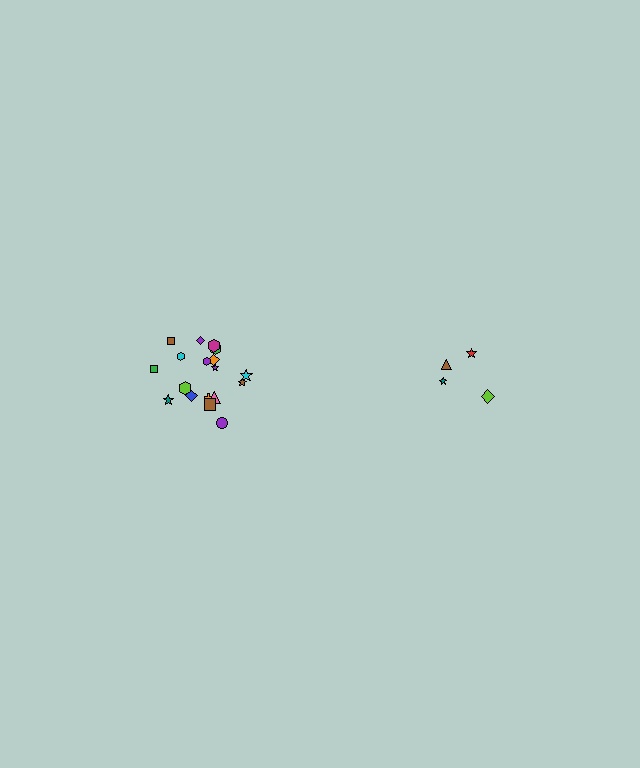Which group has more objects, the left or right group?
The left group.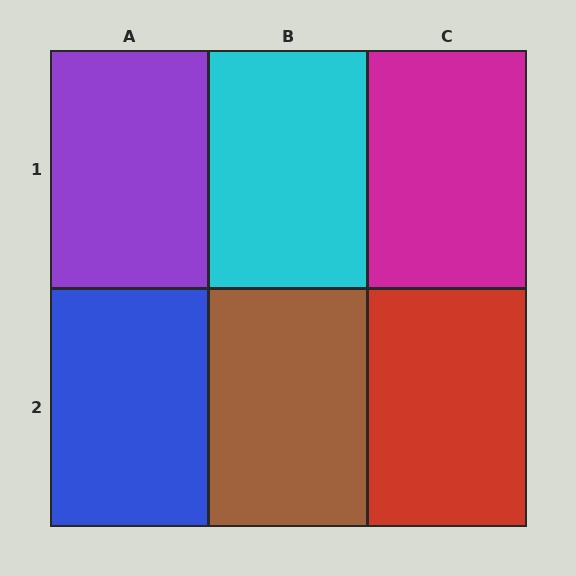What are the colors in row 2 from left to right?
Blue, brown, red.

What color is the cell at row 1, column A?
Purple.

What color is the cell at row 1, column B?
Cyan.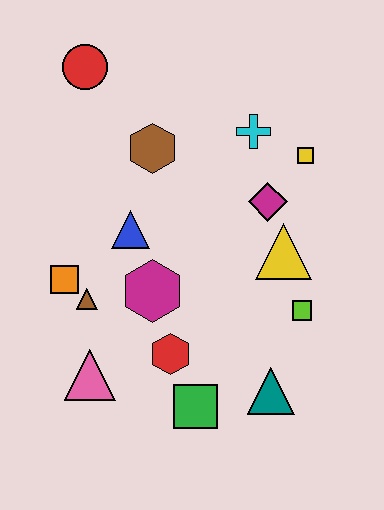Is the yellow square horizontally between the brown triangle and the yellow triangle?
No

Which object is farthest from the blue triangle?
The teal triangle is farthest from the blue triangle.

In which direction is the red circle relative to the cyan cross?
The red circle is to the left of the cyan cross.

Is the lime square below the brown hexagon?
Yes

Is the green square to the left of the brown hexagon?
No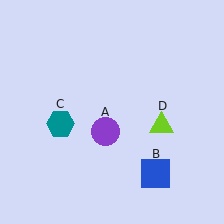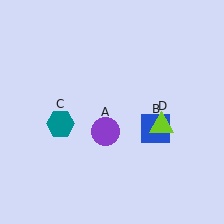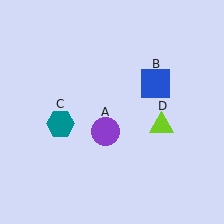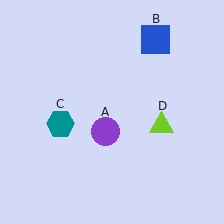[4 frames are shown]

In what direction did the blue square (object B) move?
The blue square (object B) moved up.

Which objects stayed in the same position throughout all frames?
Purple circle (object A) and teal hexagon (object C) and lime triangle (object D) remained stationary.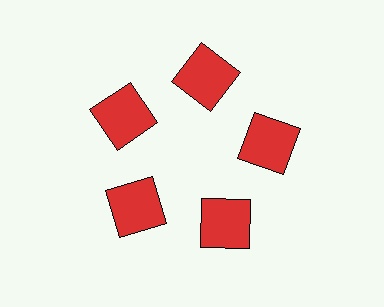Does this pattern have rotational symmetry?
Yes, this pattern has 5-fold rotational symmetry. It looks the same after rotating 72 degrees around the center.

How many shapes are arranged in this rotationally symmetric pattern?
There are 5 shapes, arranged in 5 groups of 1.